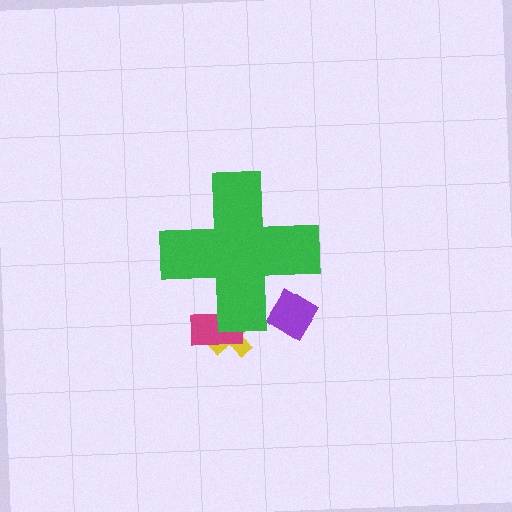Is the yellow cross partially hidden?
Yes, the yellow cross is partially hidden behind the green cross.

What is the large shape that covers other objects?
A green cross.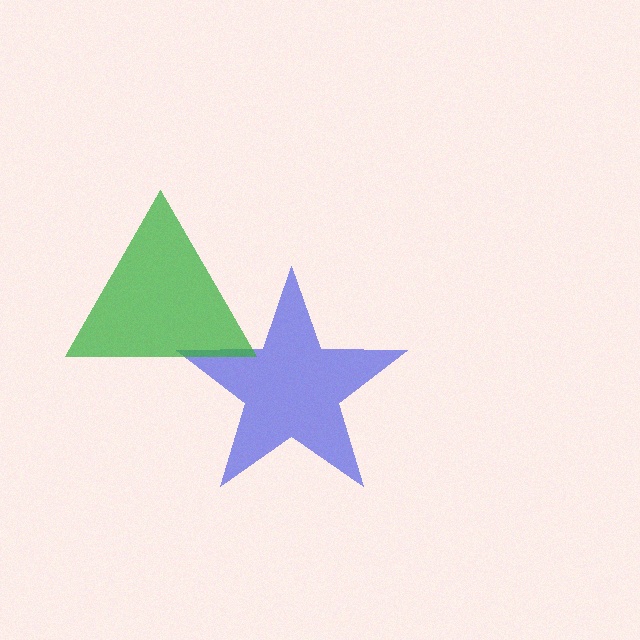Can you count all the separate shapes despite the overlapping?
Yes, there are 2 separate shapes.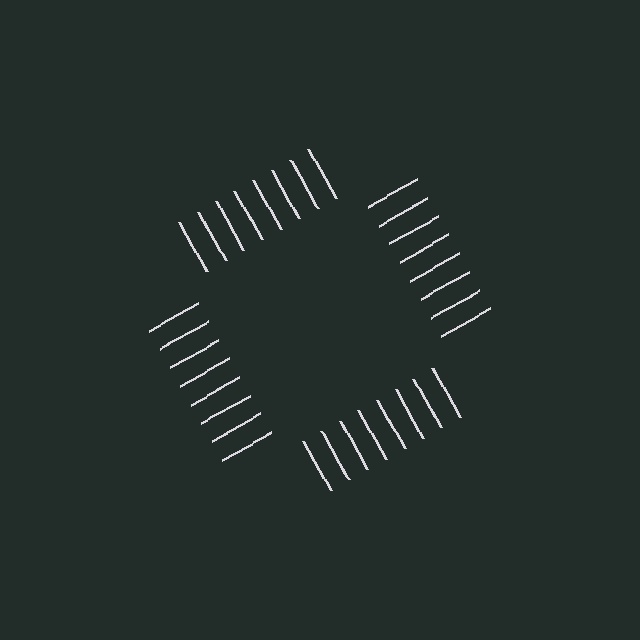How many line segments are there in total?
32 — 8 along each of the 4 edges.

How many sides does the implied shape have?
4 sides — the line-ends trace a square.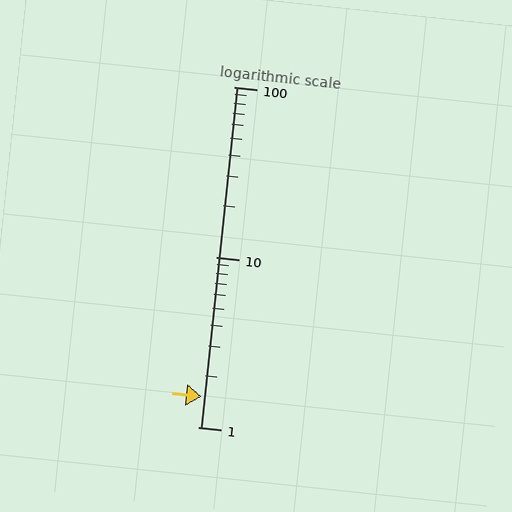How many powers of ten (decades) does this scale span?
The scale spans 2 decades, from 1 to 100.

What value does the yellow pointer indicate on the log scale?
The pointer indicates approximately 1.5.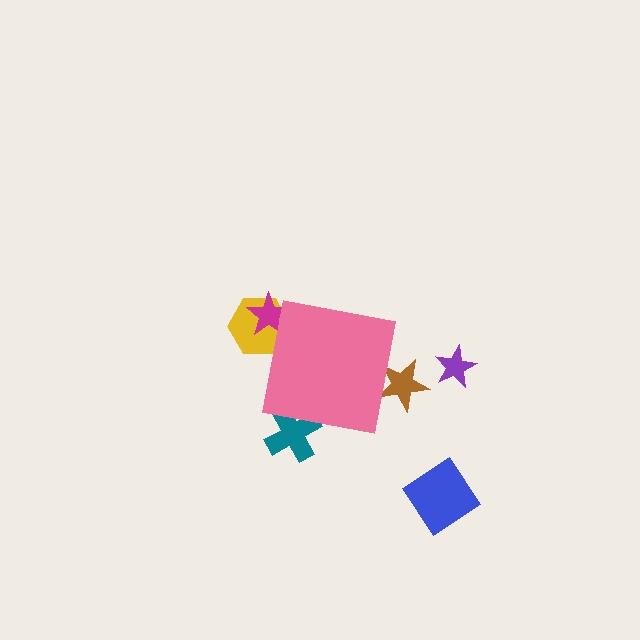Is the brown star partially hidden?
Yes, the brown star is partially hidden behind the pink square.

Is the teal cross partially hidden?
Yes, the teal cross is partially hidden behind the pink square.